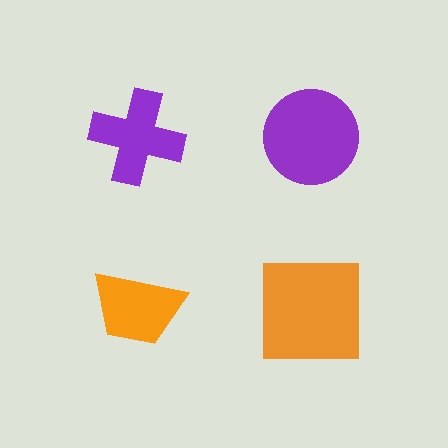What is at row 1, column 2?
A purple circle.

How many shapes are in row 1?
2 shapes.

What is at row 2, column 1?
An orange trapezoid.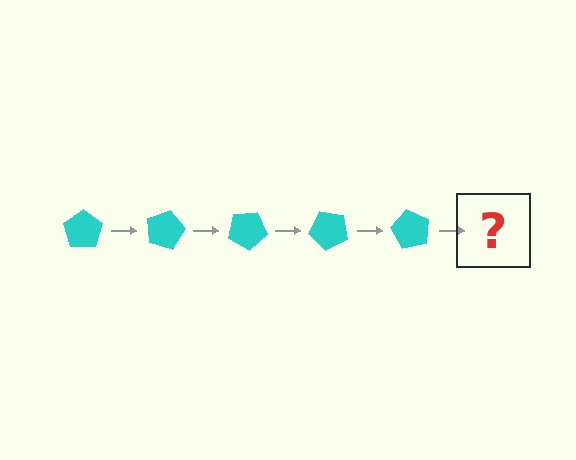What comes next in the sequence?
The next element should be a cyan pentagon rotated 75 degrees.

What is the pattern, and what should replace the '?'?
The pattern is that the pentagon rotates 15 degrees each step. The '?' should be a cyan pentagon rotated 75 degrees.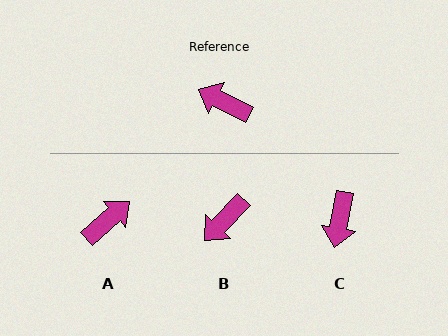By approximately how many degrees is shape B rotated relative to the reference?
Approximately 72 degrees counter-clockwise.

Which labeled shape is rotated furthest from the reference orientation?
A, about 112 degrees away.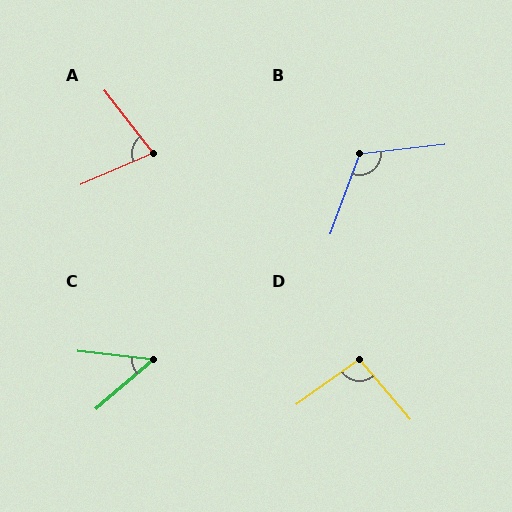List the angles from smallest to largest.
C (47°), A (76°), D (94°), B (117°).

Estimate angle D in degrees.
Approximately 94 degrees.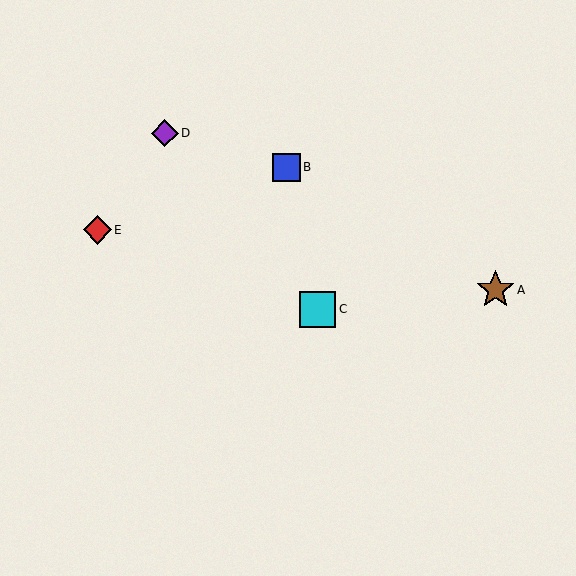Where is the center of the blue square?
The center of the blue square is at (287, 167).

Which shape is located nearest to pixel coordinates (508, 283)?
The brown star (labeled A) at (495, 290) is nearest to that location.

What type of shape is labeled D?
Shape D is a purple diamond.